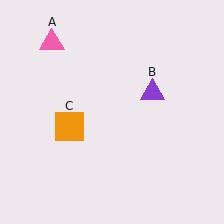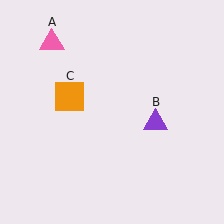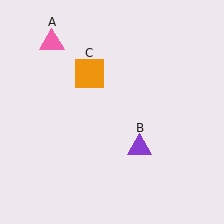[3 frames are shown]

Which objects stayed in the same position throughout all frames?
Pink triangle (object A) remained stationary.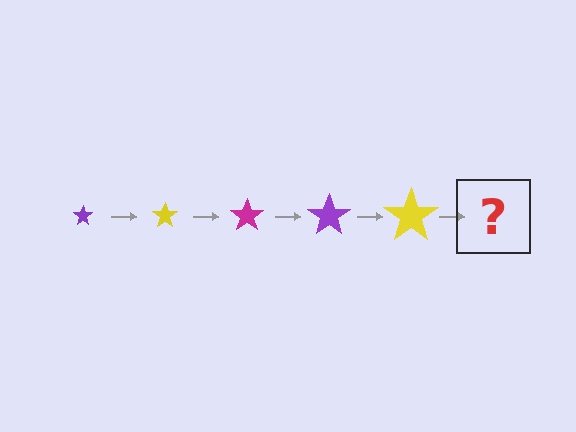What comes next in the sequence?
The next element should be a magenta star, larger than the previous one.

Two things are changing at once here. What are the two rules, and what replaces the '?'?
The two rules are that the star grows larger each step and the color cycles through purple, yellow, and magenta. The '?' should be a magenta star, larger than the previous one.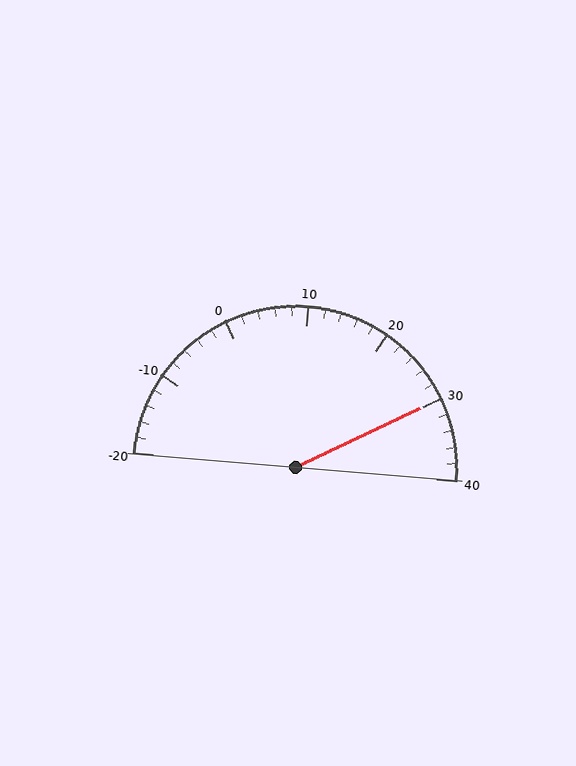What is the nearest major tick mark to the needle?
The nearest major tick mark is 30.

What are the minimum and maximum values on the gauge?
The gauge ranges from -20 to 40.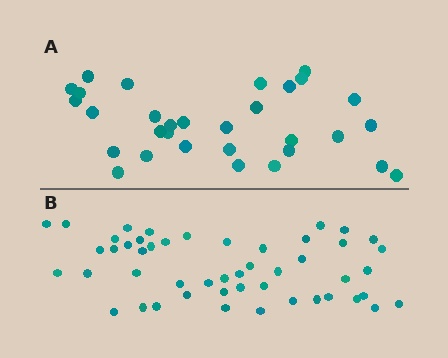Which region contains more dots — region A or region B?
Region B (the bottom region) has more dots.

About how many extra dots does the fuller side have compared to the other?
Region B has approximately 20 more dots than region A.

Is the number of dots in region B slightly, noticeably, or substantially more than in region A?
Region B has substantially more. The ratio is roughly 1.6 to 1.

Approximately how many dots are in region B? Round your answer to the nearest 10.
About 50 dots. (The exact count is 49, which rounds to 50.)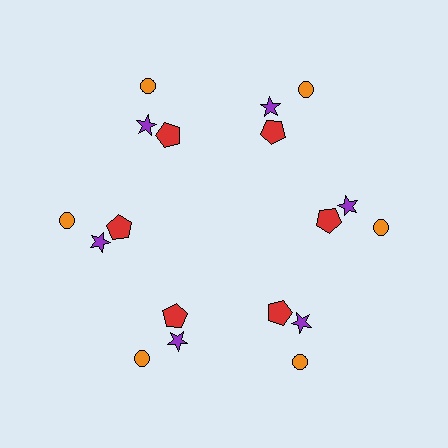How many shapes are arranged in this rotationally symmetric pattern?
There are 18 shapes, arranged in 6 groups of 3.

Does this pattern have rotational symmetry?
Yes, this pattern has 6-fold rotational symmetry. It looks the same after rotating 60 degrees around the center.